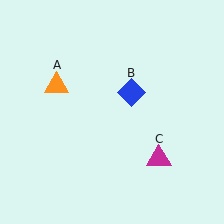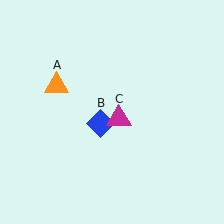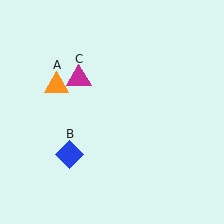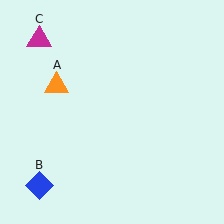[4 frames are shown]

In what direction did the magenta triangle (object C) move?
The magenta triangle (object C) moved up and to the left.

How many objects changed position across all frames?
2 objects changed position: blue diamond (object B), magenta triangle (object C).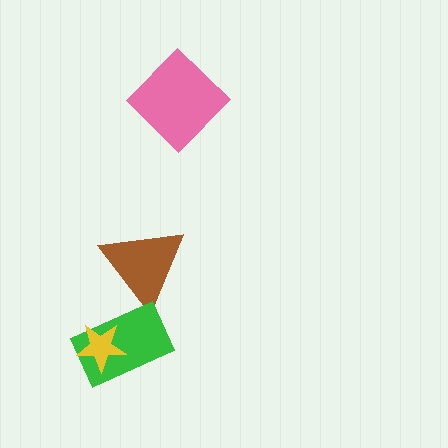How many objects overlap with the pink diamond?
0 objects overlap with the pink diamond.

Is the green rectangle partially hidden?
Yes, it is partially covered by another shape.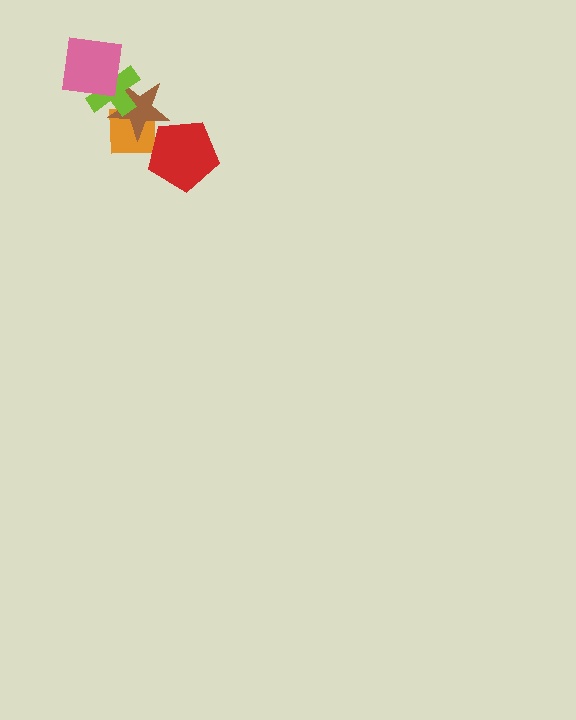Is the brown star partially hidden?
Yes, it is partially covered by another shape.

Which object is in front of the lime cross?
The pink square is in front of the lime cross.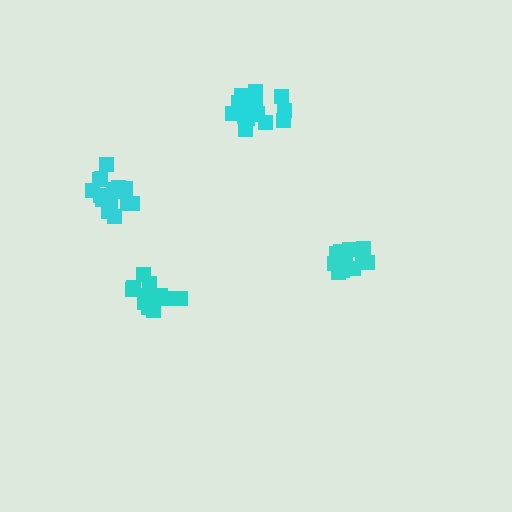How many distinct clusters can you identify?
There are 4 distinct clusters.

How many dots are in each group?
Group 1: 12 dots, Group 2: 18 dots, Group 3: 17 dots, Group 4: 13 dots (60 total).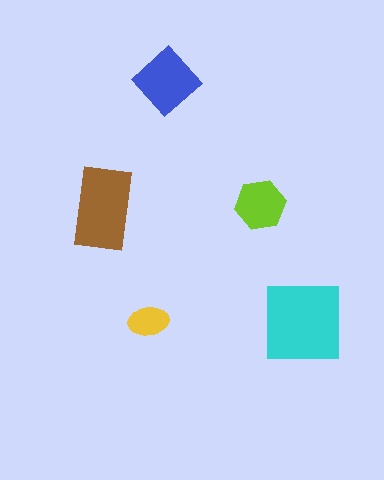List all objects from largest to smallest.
The cyan square, the brown rectangle, the blue diamond, the lime hexagon, the yellow ellipse.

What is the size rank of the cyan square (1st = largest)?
1st.